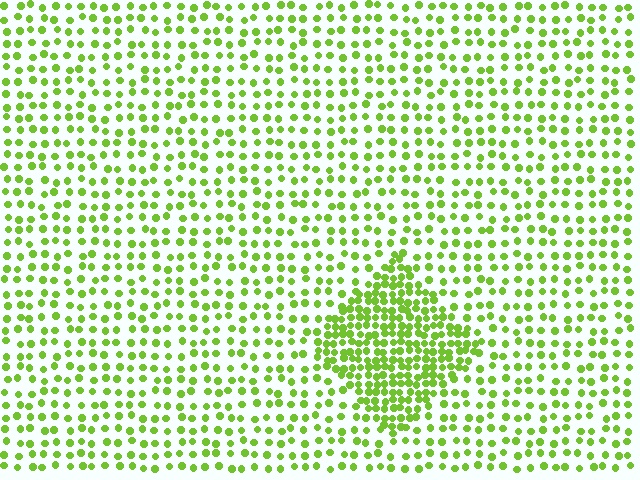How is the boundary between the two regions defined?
The boundary is defined by a change in element density (approximately 2.3x ratio). All elements are the same color, size, and shape.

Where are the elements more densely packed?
The elements are more densely packed inside the diamond boundary.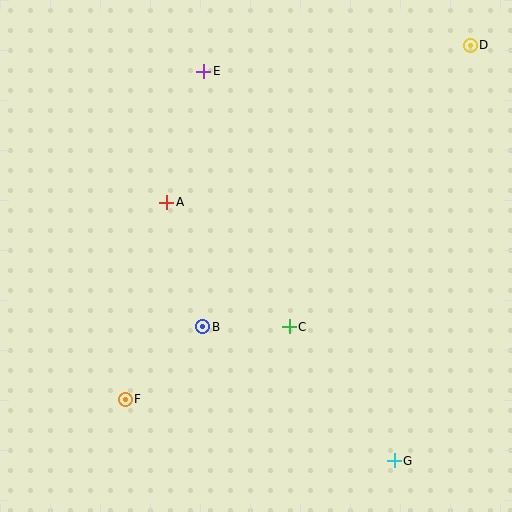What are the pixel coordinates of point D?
Point D is at (470, 45).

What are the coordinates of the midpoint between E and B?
The midpoint between E and B is at (203, 199).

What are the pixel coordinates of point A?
Point A is at (167, 203).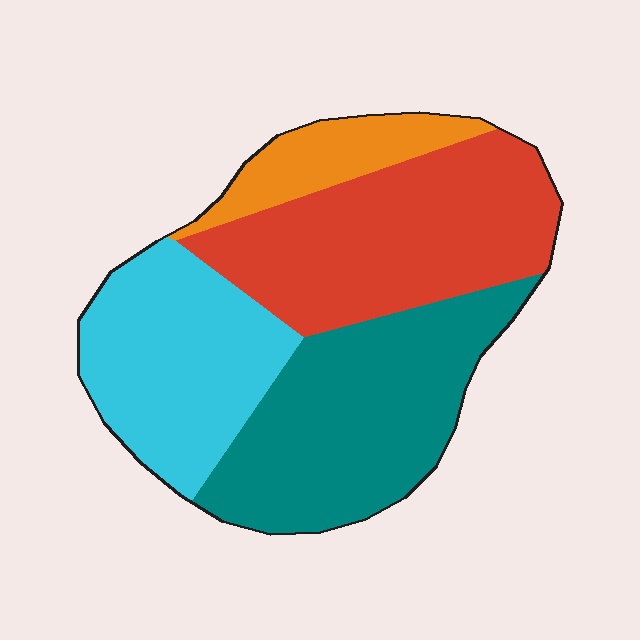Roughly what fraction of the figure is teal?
Teal takes up about one third (1/3) of the figure.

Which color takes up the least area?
Orange, at roughly 10%.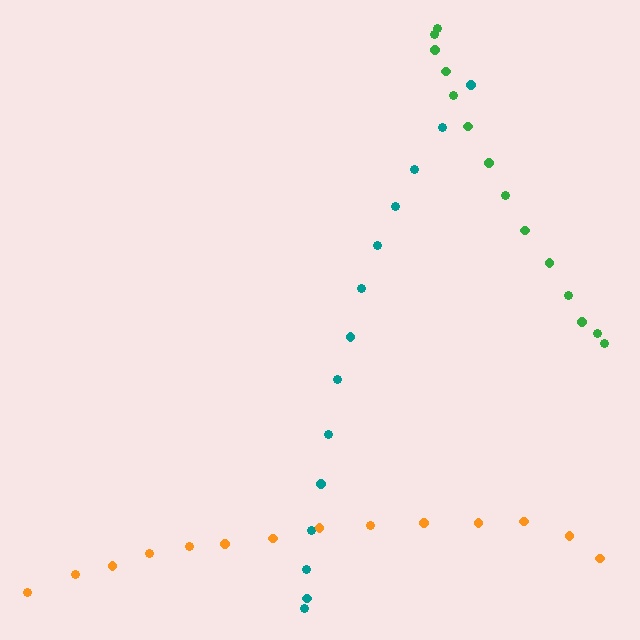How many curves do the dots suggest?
There are 3 distinct paths.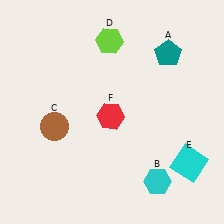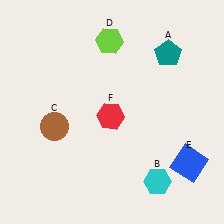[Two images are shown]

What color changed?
The square (E) changed from cyan in Image 1 to blue in Image 2.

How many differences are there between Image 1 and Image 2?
There is 1 difference between the two images.